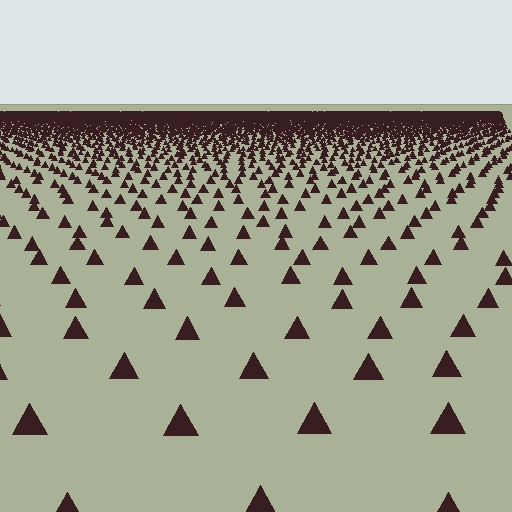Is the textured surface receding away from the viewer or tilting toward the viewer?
The surface is receding away from the viewer. Texture elements get smaller and denser toward the top.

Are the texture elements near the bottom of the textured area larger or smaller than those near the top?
Larger. Near the bottom, elements are closer to the viewer and appear at a bigger on-screen size.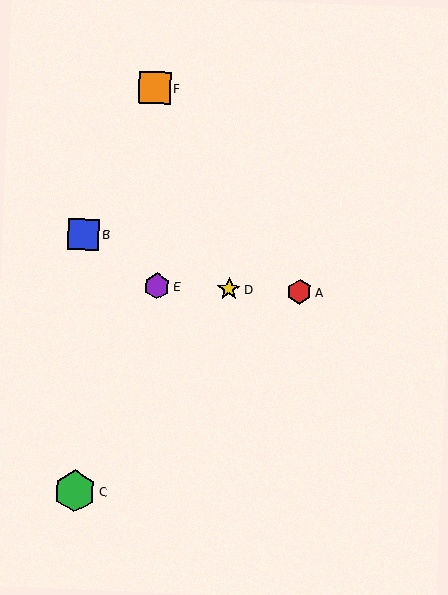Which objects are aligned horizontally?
Objects A, D, E are aligned horizontally.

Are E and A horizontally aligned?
Yes, both are at y≈286.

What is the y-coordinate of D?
Object D is at y≈289.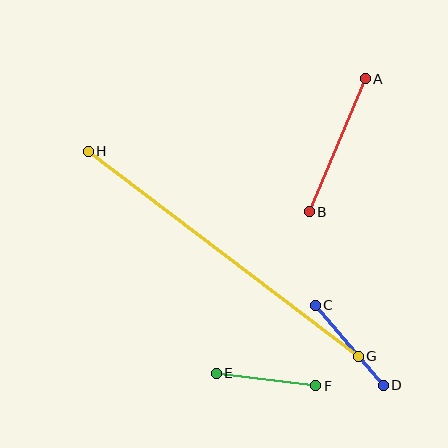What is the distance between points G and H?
The distance is approximately 339 pixels.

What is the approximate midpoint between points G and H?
The midpoint is at approximately (223, 254) pixels.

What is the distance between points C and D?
The distance is approximately 105 pixels.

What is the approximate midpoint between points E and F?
The midpoint is at approximately (266, 380) pixels.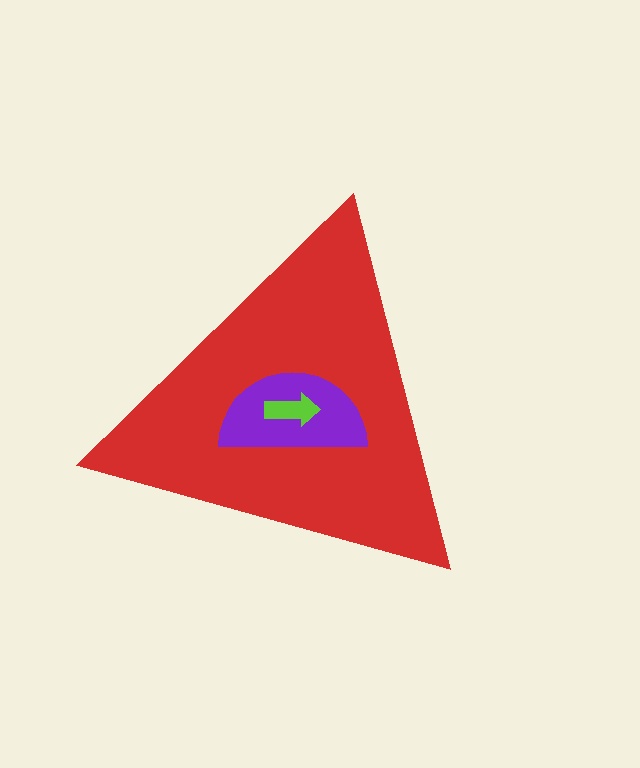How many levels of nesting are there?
3.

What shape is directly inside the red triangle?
The purple semicircle.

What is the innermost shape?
The lime arrow.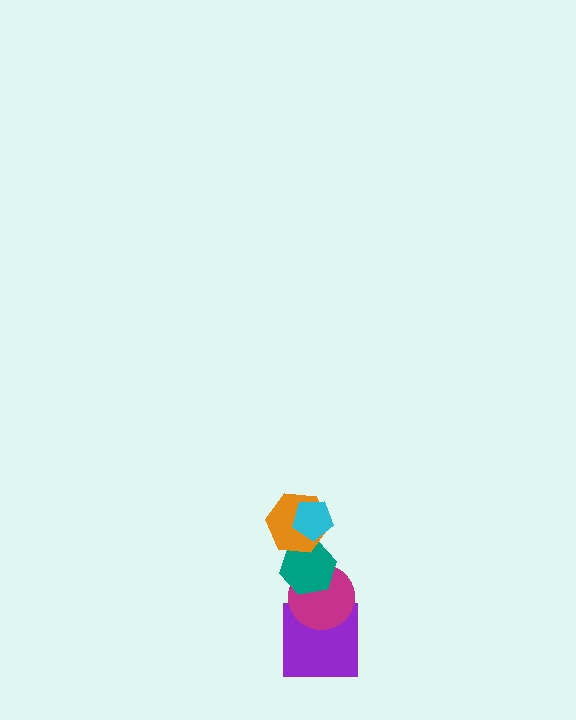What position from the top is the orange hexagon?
The orange hexagon is 2nd from the top.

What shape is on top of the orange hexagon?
The cyan pentagon is on top of the orange hexagon.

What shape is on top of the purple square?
The magenta circle is on top of the purple square.